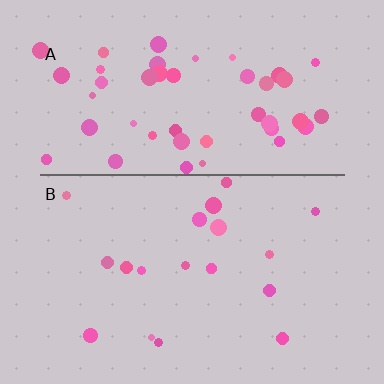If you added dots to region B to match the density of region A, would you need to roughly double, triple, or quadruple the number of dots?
Approximately triple.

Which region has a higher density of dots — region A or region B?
A (the top).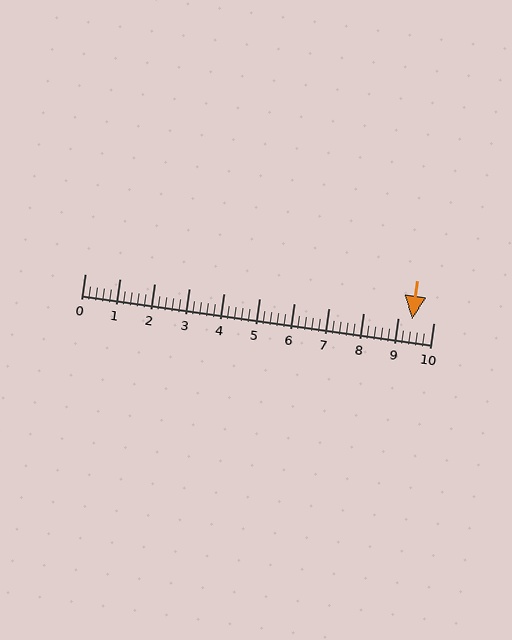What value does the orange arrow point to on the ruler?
The orange arrow points to approximately 9.4.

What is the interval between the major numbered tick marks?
The major tick marks are spaced 1 units apart.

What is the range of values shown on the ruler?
The ruler shows values from 0 to 10.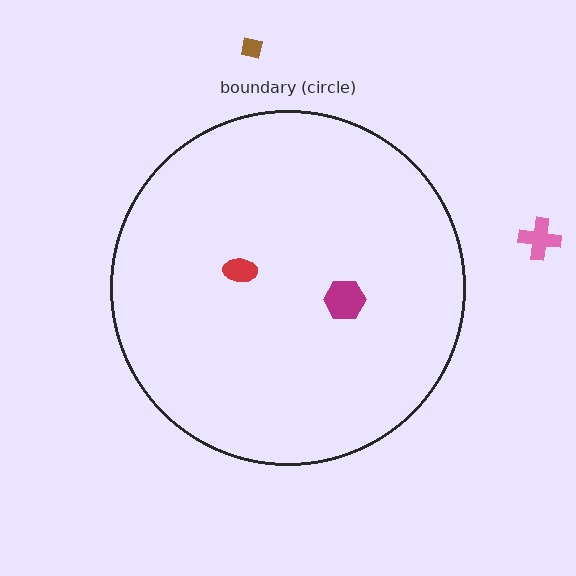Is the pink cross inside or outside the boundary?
Outside.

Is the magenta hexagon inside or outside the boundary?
Inside.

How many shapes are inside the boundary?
2 inside, 2 outside.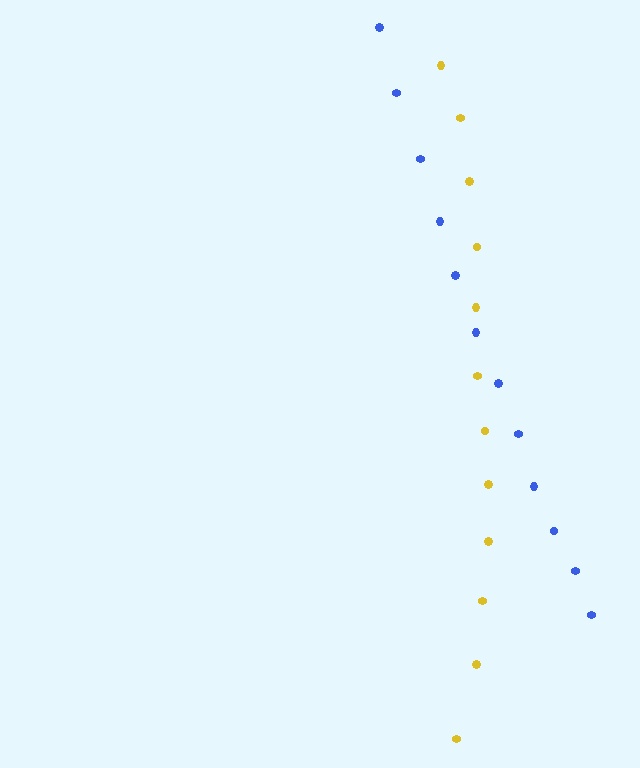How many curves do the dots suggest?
There are 2 distinct paths.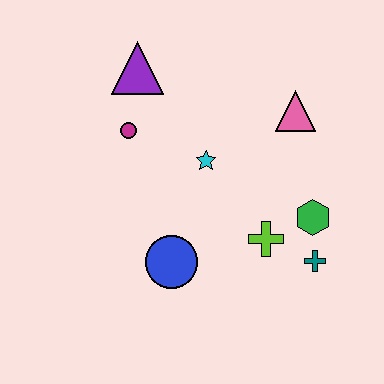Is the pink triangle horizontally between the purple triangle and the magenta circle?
No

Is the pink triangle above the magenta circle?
Yes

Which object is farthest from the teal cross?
The purple triangle is farthest from the teal cross.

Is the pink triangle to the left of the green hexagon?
Yes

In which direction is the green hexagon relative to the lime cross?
The green hexagon is to the right of the lime cross.